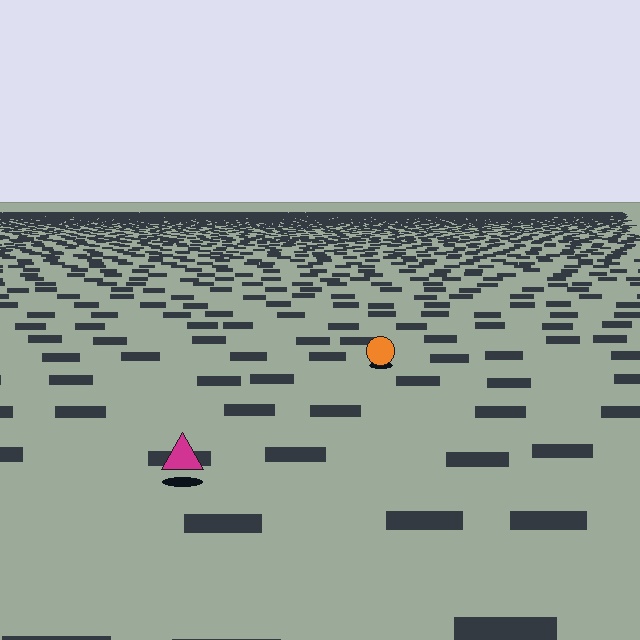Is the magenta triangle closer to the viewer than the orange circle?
Yes. The magenta triangle is closer — you can tell from the texture gradient: the ground texture is coarser near it.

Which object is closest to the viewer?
The magenta triangle is closest. The texture marks near it are larger and more spread out.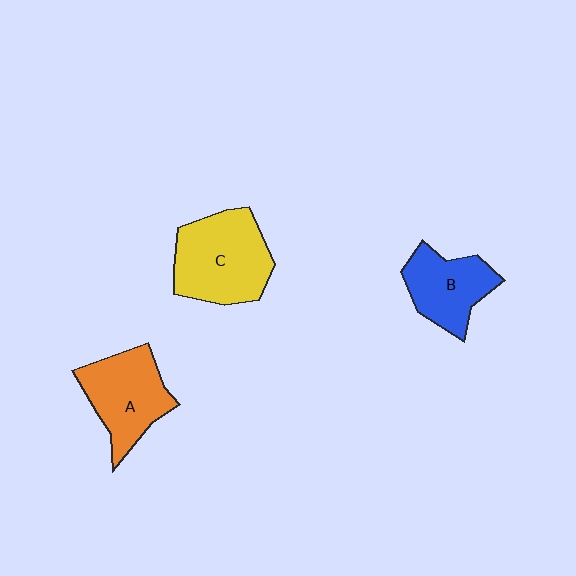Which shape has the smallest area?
Shape B (blue).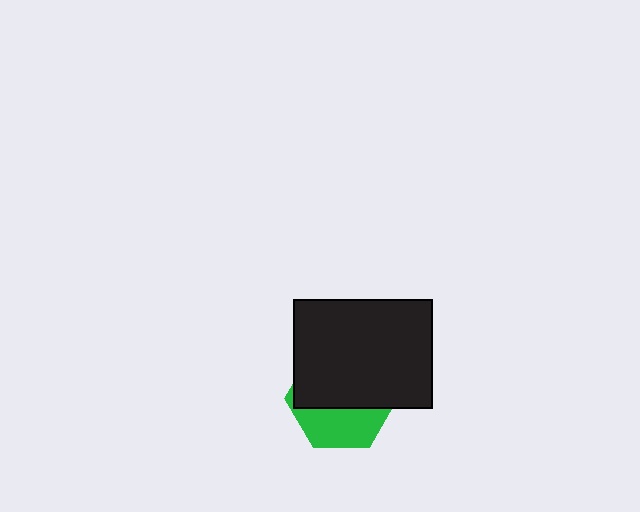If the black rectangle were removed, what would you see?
You would see the complete green hexagon.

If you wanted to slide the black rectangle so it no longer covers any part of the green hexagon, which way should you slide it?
Slide it up — that is the most direct way to separate the two shapes.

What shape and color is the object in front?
The object in front is a black rectangle.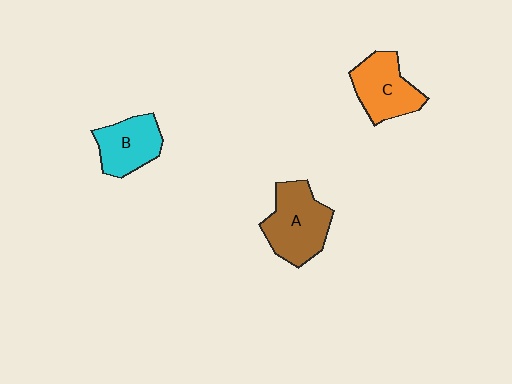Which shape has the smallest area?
Shape B (cyan).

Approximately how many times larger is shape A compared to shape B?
Approximately 1.3 times.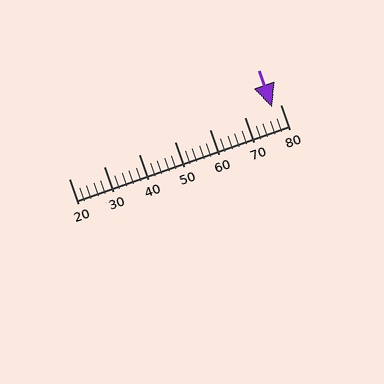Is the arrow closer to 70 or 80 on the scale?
The arrow is closer to 80.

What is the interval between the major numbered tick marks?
The major tick marks are spaced 10 units apart.